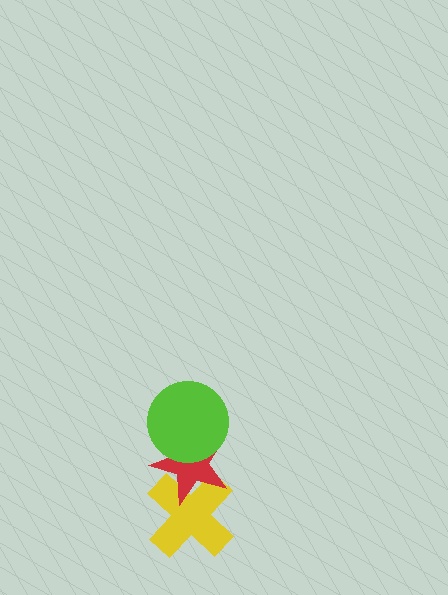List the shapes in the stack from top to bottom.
From top to bottom: the lime circle, the red star, the yellow cross.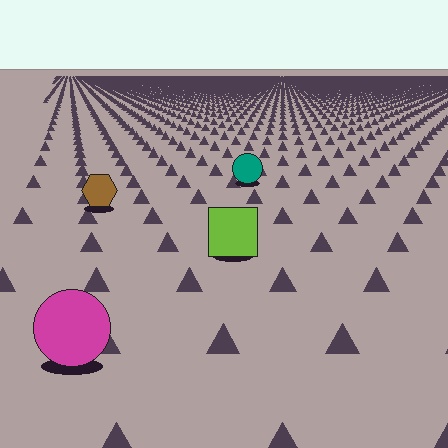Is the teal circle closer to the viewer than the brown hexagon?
No. The brown hexagon is closer — you can tell from the texture gradient: the ground texture is coarser near it.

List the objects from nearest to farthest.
From nearest to farthest: the magenta circle, the lime square, the brown hexagon, the teal circle.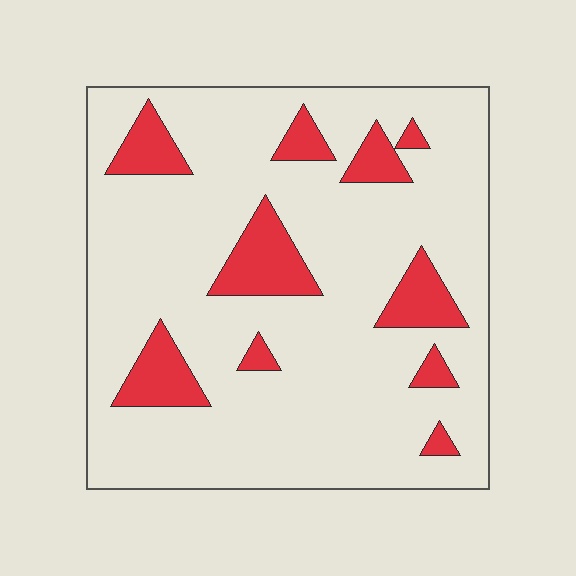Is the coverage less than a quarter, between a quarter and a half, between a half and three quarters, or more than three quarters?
Less than a quarter.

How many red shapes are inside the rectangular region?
10.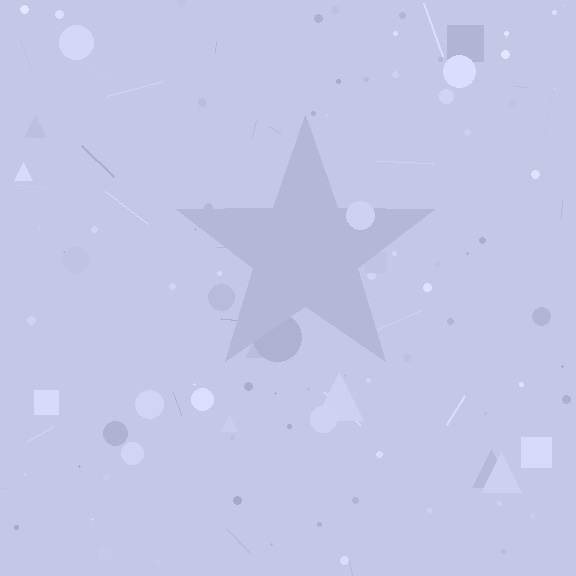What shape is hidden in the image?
A star is hidden in the image.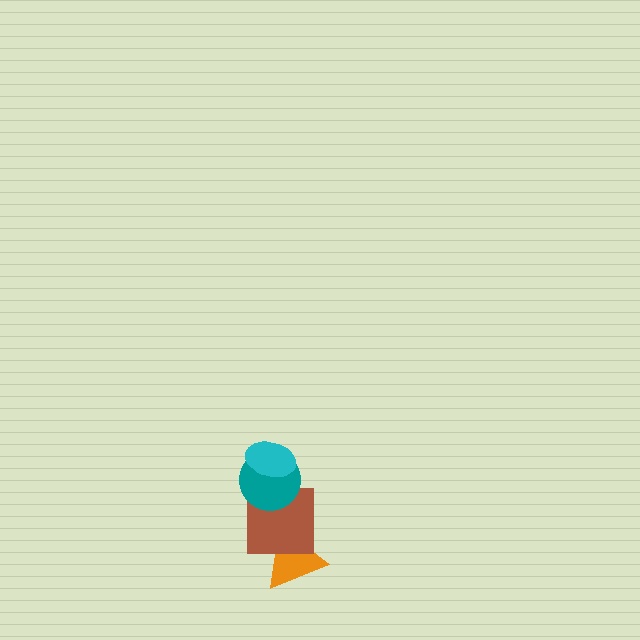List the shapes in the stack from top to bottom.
From top to bottom: the cyan ellipse, the teal circle, the brown square, the orange triangle.